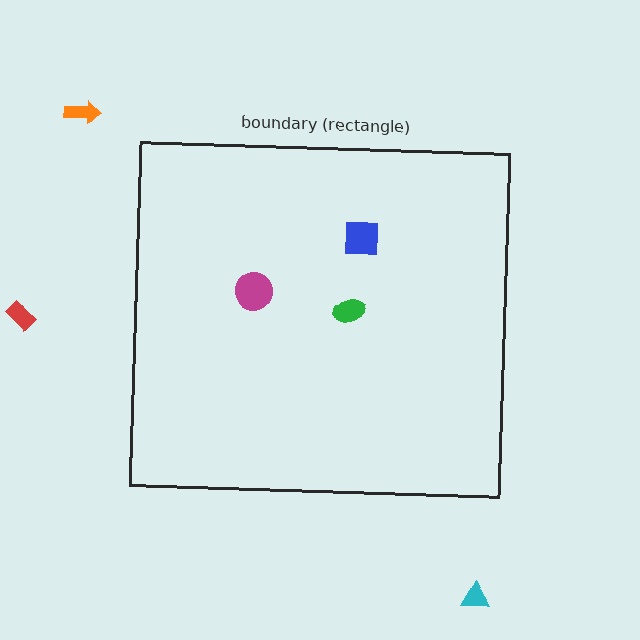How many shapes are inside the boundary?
3 inside, 3 outside.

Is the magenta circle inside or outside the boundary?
Inside.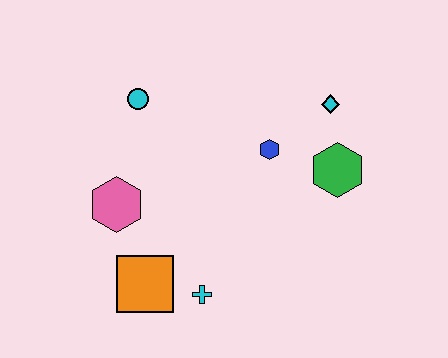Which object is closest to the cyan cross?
The orange square is closest to the cyan cross.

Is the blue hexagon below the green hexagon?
No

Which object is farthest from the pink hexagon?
The cyan diamond is farthest from the pink hexagon.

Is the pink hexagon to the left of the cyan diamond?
Yes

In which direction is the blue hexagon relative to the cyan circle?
The blue hexagon is to the right of the cyan circle.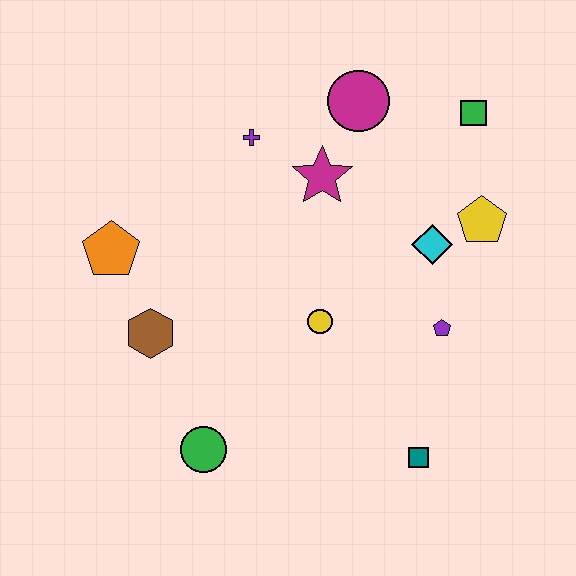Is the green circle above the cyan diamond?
No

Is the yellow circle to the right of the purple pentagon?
No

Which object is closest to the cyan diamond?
The yellow pentagon is closest to the cyan diamond.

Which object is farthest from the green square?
The green circle is farthest from the green square.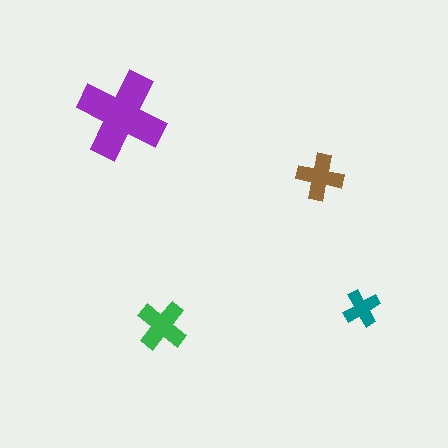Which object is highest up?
The purple cross is topmost.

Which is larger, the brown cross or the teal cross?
The brown one.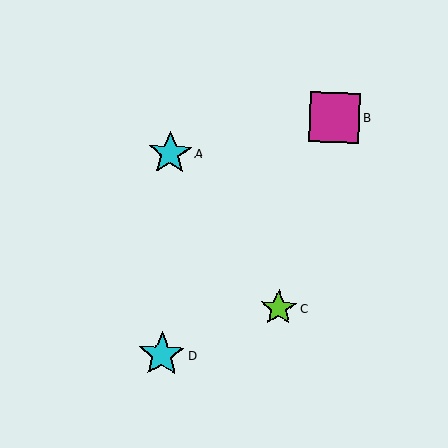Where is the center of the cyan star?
The center of the cyan star is at (170, 153).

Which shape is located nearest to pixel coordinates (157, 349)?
The cyan star (labeled D) at (162, 355) is nearest to that location.